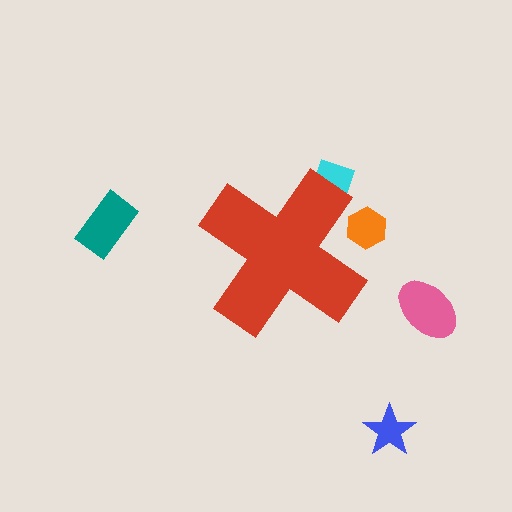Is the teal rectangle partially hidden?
No, the teal rectangle is fully visible.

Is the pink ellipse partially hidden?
No, the pink ellipse is fully visible.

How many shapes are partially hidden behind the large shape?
2 shapes are partially hidden.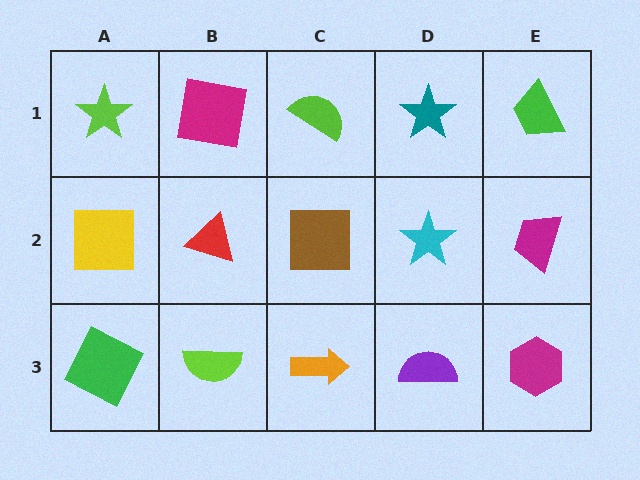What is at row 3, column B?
A lime semicircle.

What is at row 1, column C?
A lime semicircle.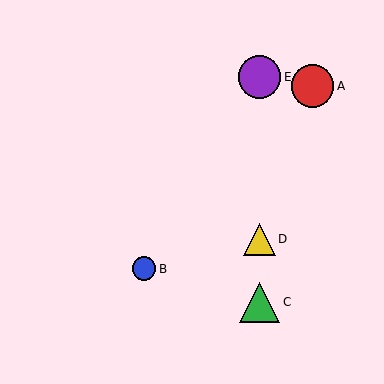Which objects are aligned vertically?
Objects C, D, E are aligned vertically.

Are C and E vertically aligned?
Yes, both are at x≈259.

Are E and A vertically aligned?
No, E is at x≈260 and A is at x≈312.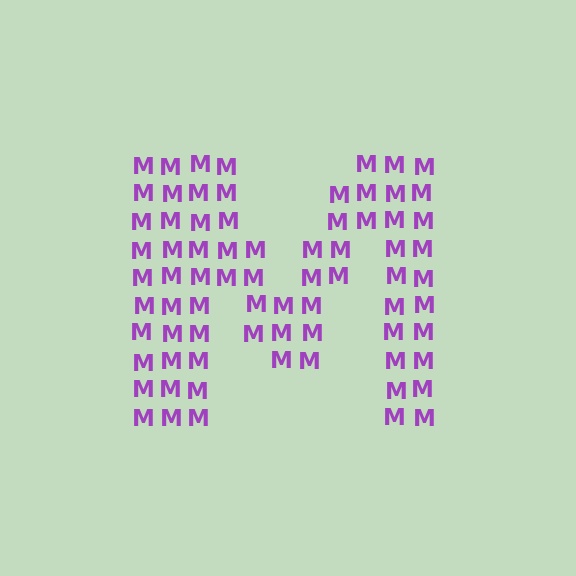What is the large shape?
The large shape is the letter M.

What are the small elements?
The small elements are letter M's.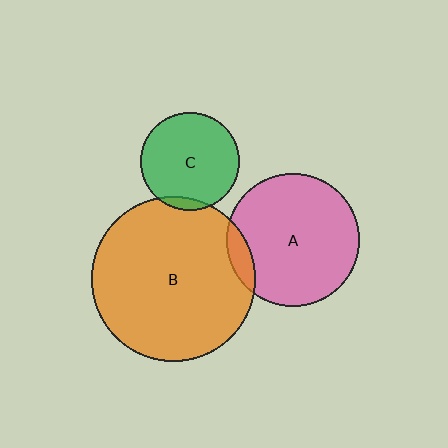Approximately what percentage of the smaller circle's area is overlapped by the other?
Approximately 5%.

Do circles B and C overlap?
Yes.